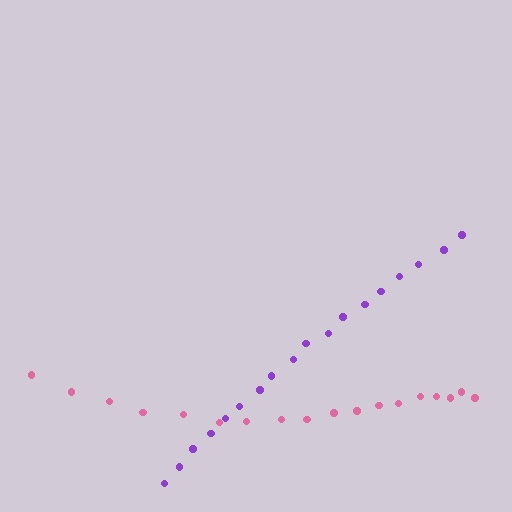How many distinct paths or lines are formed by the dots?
There are 2 distinct paths.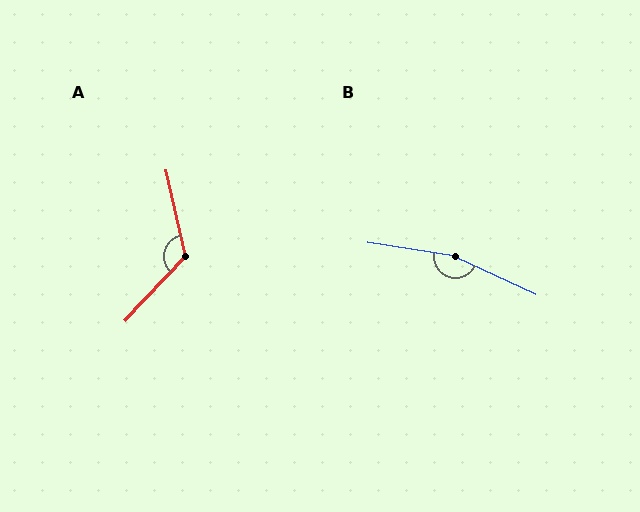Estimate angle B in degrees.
Approximately 163 degrees.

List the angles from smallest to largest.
A (124°), B (163°).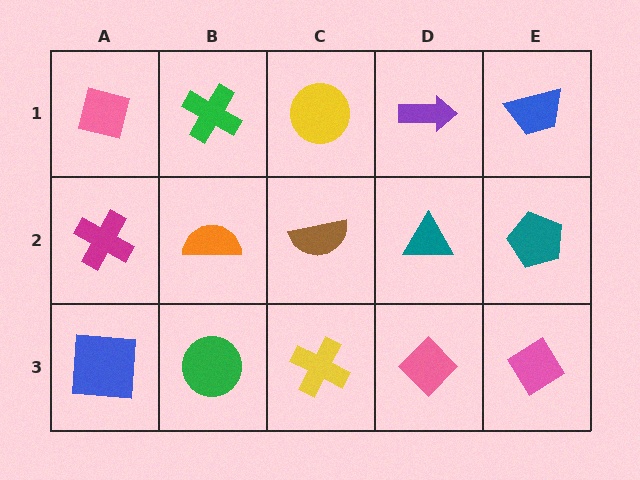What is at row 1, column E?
A blue trapezoid.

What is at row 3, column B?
A green circle.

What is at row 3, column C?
A yellow cross.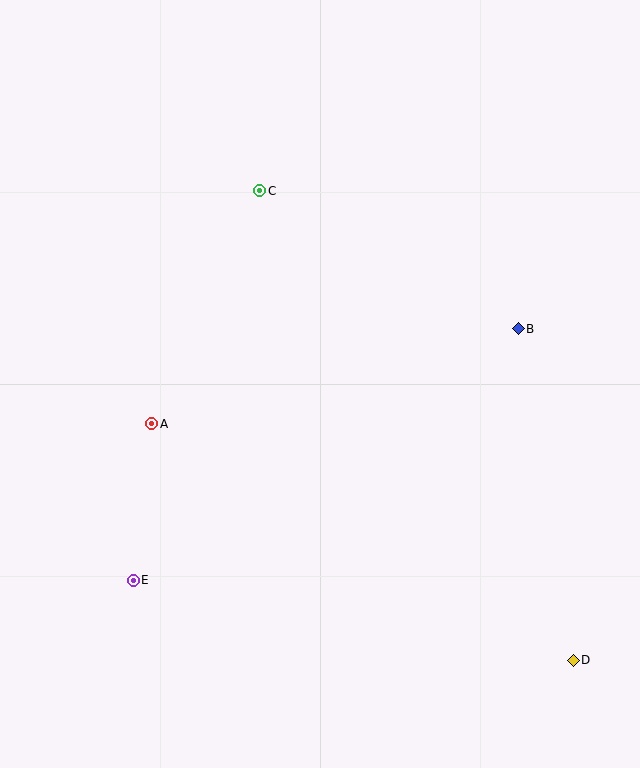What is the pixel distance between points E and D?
The distance between E and D is 447 pixels.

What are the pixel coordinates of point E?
Point E is at (133, 580).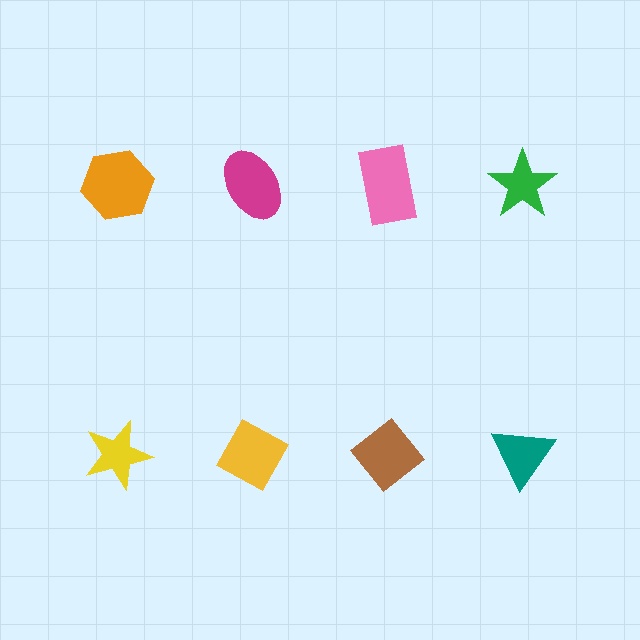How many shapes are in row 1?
4 shapes.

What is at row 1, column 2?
A magenta ellipse.